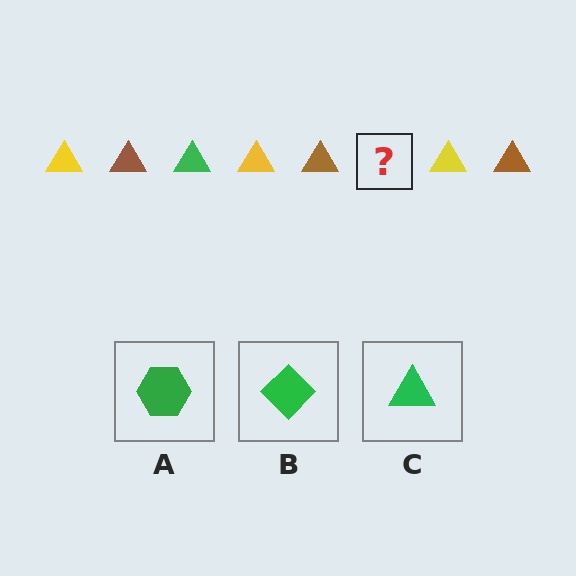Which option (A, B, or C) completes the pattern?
C.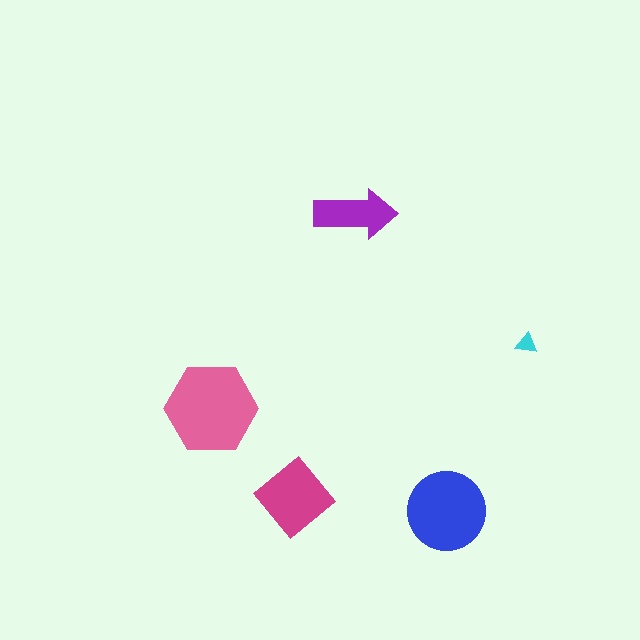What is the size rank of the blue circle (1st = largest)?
2nd.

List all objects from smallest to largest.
The cyan triangle, the purple arrow, the magenta diamond, the blue circle, the pink hexagon.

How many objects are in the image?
There are 5 objects in the image.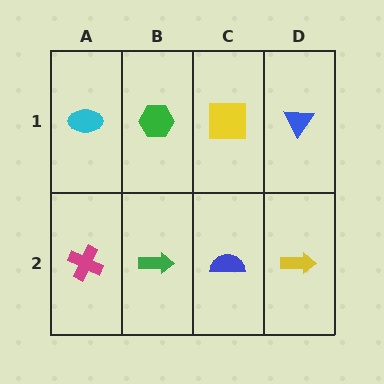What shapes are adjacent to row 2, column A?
A cyan ellipse (row 1, column A), a green arrow (row 2, column B).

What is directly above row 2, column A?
A cyan ellipse.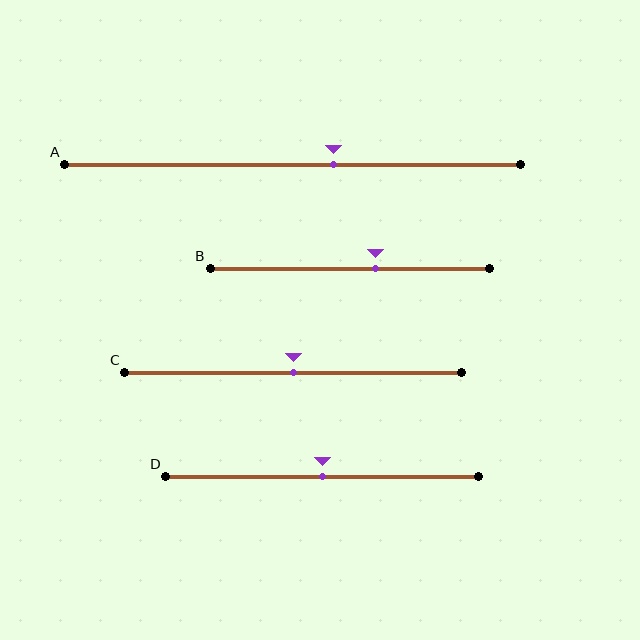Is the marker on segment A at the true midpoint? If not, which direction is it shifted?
No, the marker on segment A is shifted to the right by about 9% of the segment length.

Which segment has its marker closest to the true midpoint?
Segment C has its marker closest to the true midpoint.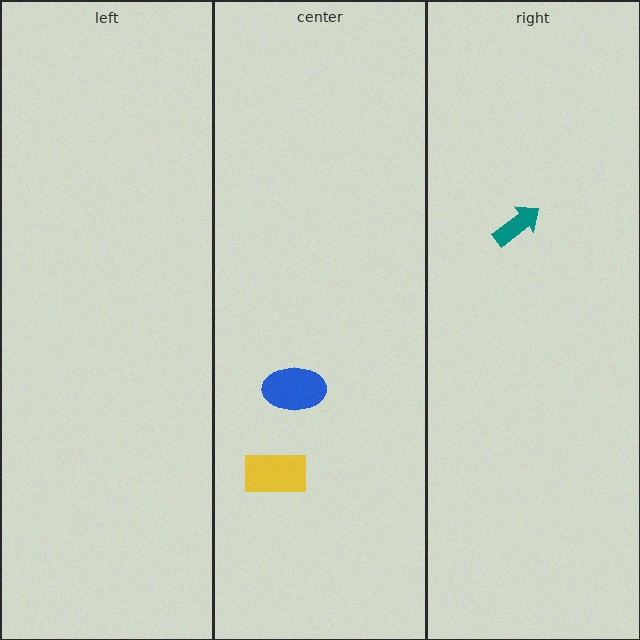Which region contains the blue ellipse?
The center region.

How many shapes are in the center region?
2.